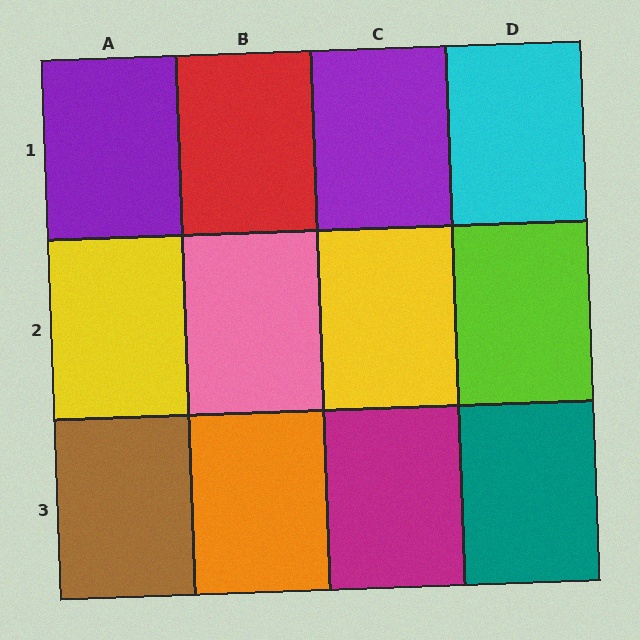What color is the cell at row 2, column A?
Yellow.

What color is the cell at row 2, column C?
Yellow.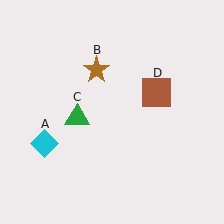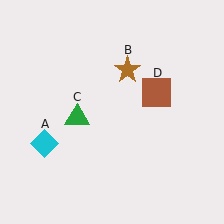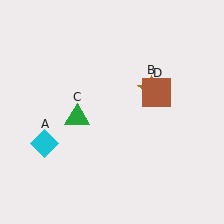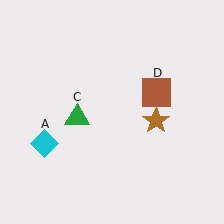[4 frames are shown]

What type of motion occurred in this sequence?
The brown star (object B) rotated clockwise around the center of the scene.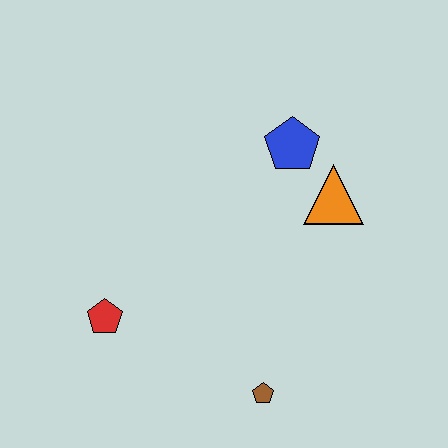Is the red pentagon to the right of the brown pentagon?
No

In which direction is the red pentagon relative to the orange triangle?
The red pentagon is to the left of the orange triangle.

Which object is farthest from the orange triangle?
The red pentagon is farthest from the orange triangle.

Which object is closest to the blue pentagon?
The orange triangle is closest to the blue pentagon.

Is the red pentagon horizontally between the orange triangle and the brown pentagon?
No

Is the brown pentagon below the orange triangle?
Yes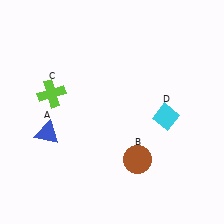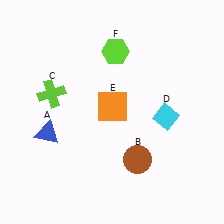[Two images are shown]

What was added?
An orange square (E), a lime hexagon (F) were added in Image 2.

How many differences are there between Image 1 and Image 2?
There are 2 differences between the two images.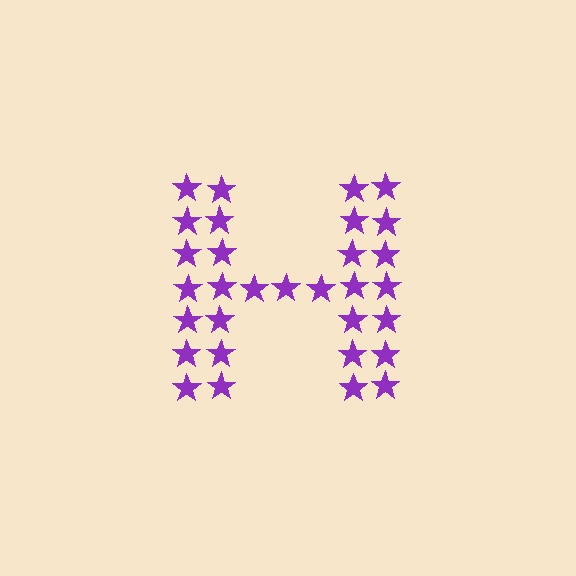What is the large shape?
The large shape is the letter H.